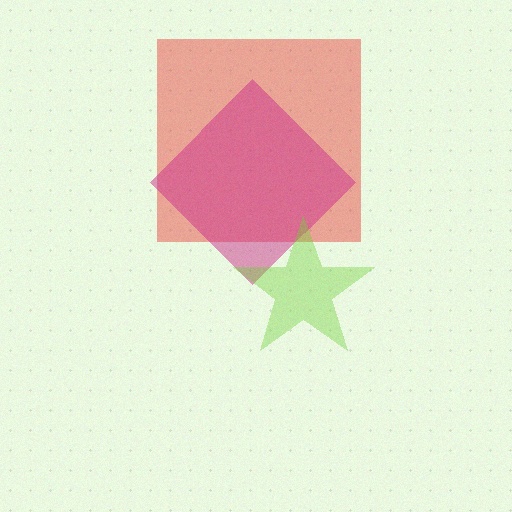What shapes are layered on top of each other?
The layered shapes are: a red square, a magenta diamond, a lime star.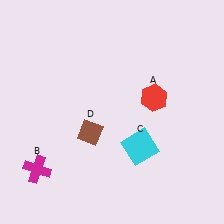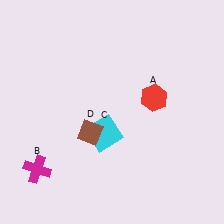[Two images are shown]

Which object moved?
The cyan square (C) moved left.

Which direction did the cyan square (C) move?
The cyan square (C) moved left.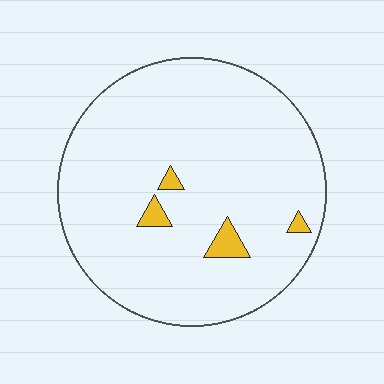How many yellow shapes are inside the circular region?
4.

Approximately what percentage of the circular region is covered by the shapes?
Approximately 5%.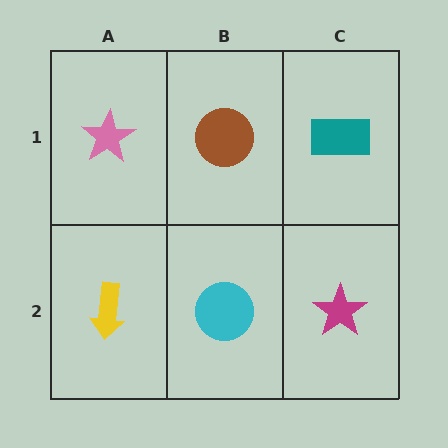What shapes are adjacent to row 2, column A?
A pink star (row 1, column A), a cyan circle (row 2, column B).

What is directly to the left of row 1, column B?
A pink star.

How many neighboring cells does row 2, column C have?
2.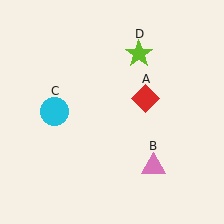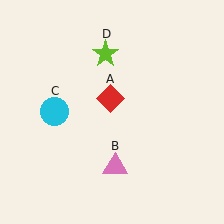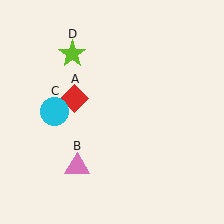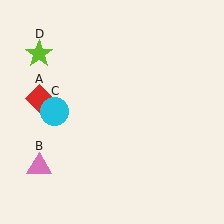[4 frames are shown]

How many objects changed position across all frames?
3 objects changed position: red diamond (object A), pink triangle (object B), lime star (object D).